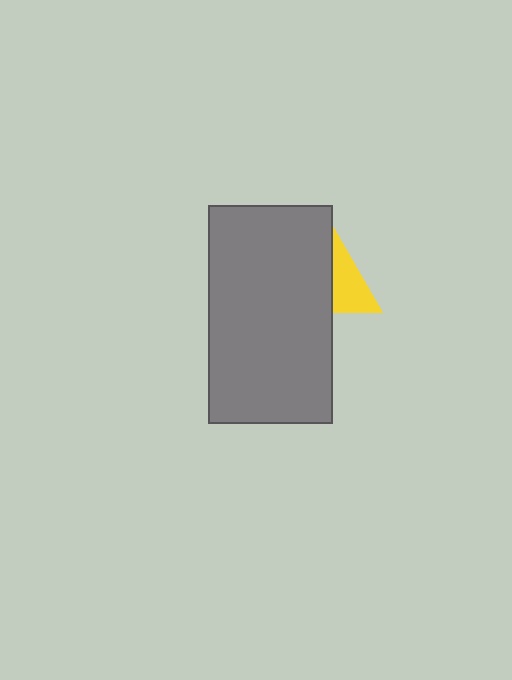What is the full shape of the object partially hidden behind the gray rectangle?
The partially hidden object is a yellow triangle.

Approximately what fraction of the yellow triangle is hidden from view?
Roughly 62% of the yellow triangle is hidden behind the gray rectangle.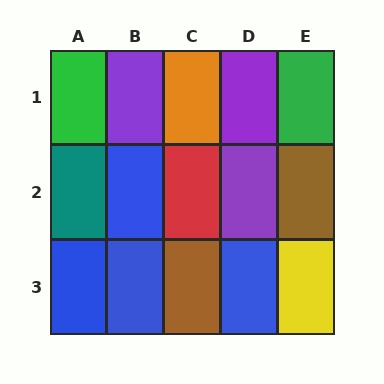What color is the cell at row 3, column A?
Blue.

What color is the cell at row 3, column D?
Blue.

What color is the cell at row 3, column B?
Blue.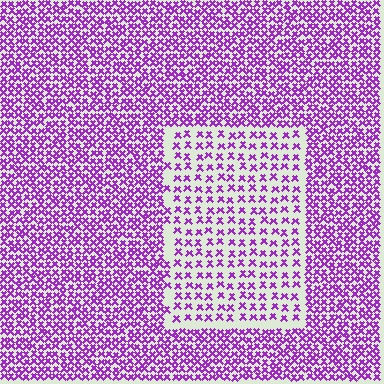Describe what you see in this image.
The image contains small purple elements arranged at two different densities. A rectangle-shaped region is visible where the elements are less densely packed than the surrounding area.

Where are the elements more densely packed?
The elements are more densely packed outside the rectangle boundary.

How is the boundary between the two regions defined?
The boundary is defined by a change in element density (approximately 2.1x ratio). All elements are the same color, size, and shape.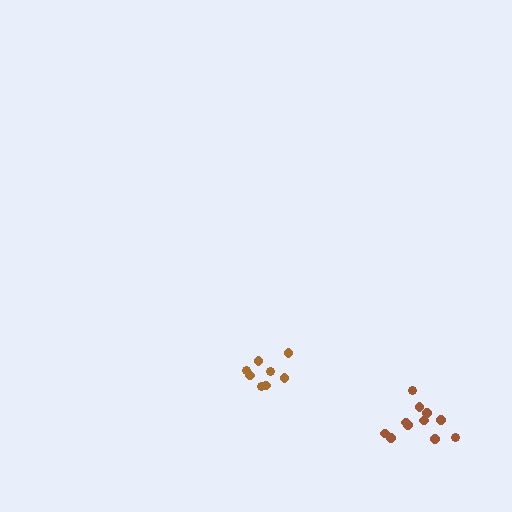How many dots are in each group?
Group 1: 11 dots, Group 2: 8 dots (19 total).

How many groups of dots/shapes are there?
There are 2 groups.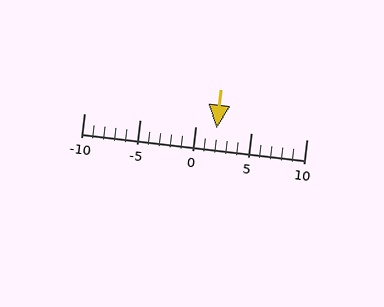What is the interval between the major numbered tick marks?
The major tick marks are spaced 5 units apart.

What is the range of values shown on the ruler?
The ruler shows values from -10 to 10.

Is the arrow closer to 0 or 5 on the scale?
The arrow is closer to 0.